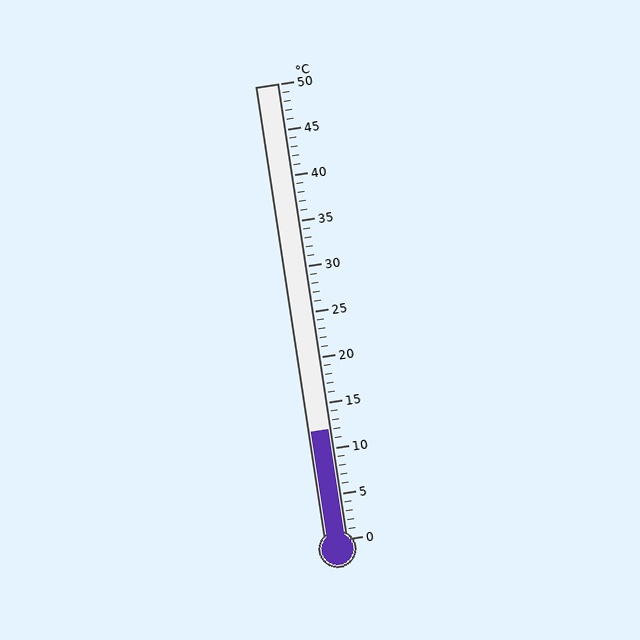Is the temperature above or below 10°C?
The temperature is above 10°C.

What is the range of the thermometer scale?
The thermometer scale ranges from 0°C to 50°C.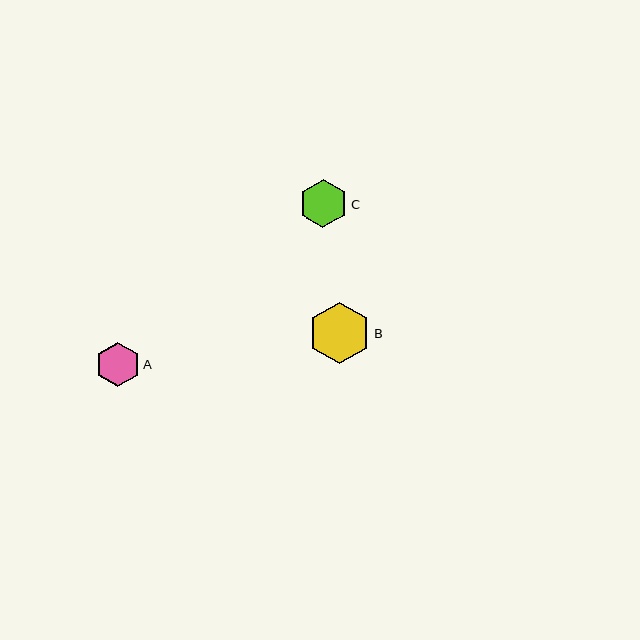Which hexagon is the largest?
Hexagon B is the largest with a size of approximately 62 pixels.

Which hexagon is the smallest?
Hexagon A is the smallest with a size of approximately 44 pixels.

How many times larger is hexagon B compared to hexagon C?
Hexagon B is approximately 1.3 times the size of hexagon C.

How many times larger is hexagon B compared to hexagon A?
Hexagon B is approximately 1.4 times the size of hexagon A.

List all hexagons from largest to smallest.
From largest to smallest: B, C, A.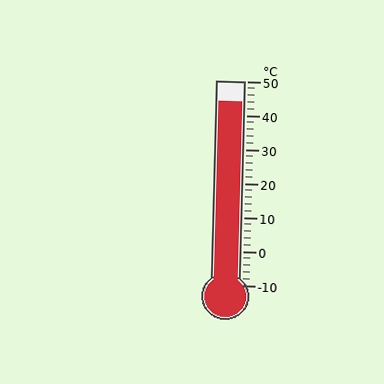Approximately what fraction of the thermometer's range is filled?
The thermometer is filled to approximately 90% of its range.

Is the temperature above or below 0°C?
The temperature is above 0°C.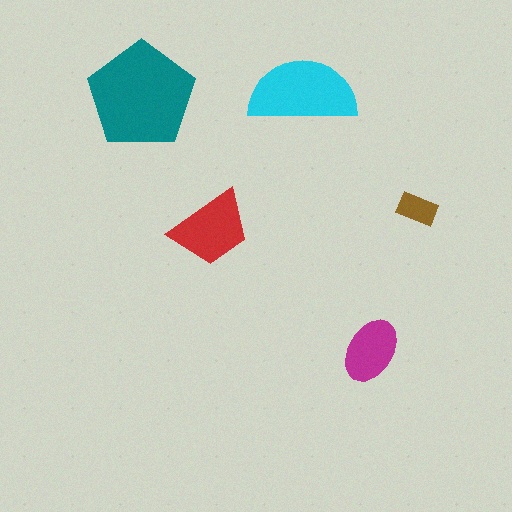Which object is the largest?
The teal pentagon.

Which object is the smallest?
The brown rectangle.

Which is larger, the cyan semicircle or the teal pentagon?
The teal pentagon.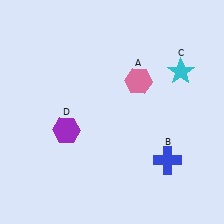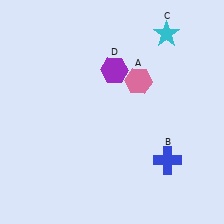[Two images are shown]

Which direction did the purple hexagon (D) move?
The purple hexagon (D) moved up.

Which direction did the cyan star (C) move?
The cyan star (C) moved up.